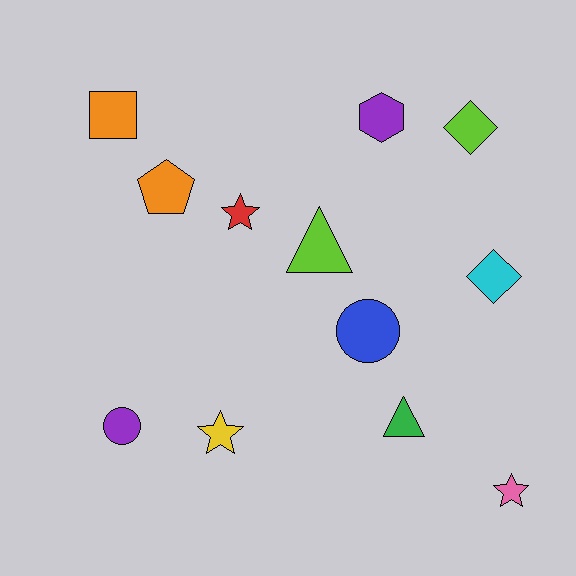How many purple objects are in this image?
There are 2 purple objects.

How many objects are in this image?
There are 12 objects.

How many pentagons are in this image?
There is 1 pentagon.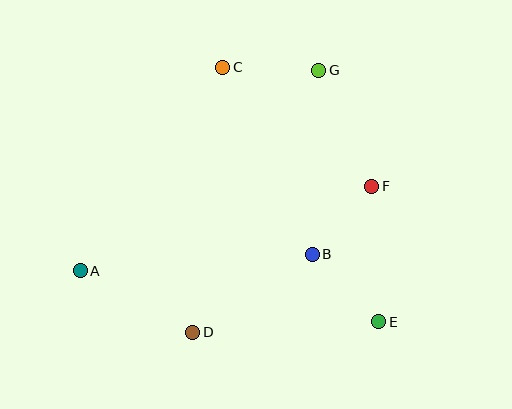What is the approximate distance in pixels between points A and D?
The distance between A and D is approximately 128 pixels.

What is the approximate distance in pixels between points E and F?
The distance between E and F is approximately 135 pixels.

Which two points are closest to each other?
Points B and F are closest to each other.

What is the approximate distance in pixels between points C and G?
The distance between C and G is approximately 96 pixels.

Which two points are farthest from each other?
Points A and G are farthest from each other.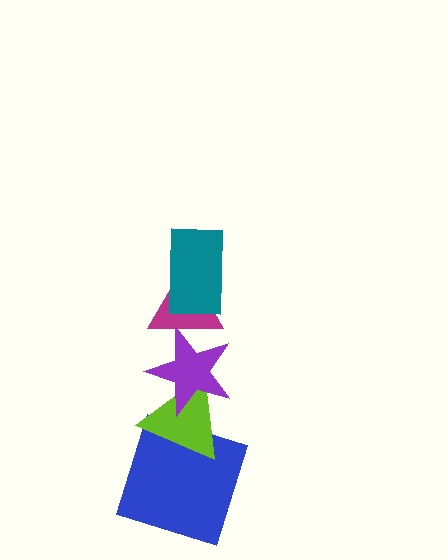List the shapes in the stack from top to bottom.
From top to bottom: the teal rectangle, the magenta triangle, the purple star, the lime triangle, the blue square.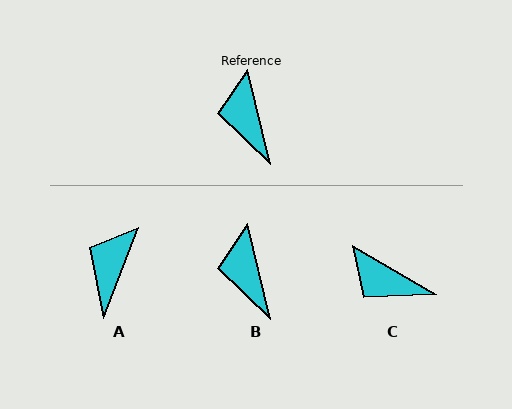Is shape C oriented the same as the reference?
No, it is off by about 46 degrees.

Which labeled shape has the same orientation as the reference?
B.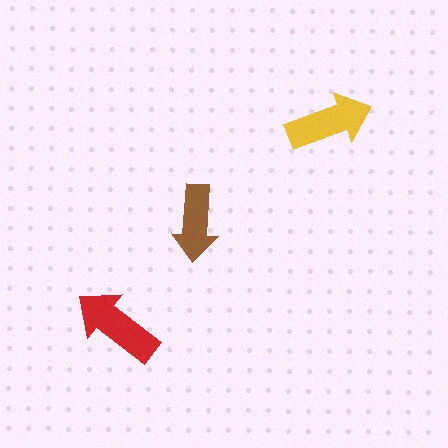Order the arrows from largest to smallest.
the red one, the yellow one, the brown one.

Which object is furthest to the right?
The yellow arrow is rightmost.